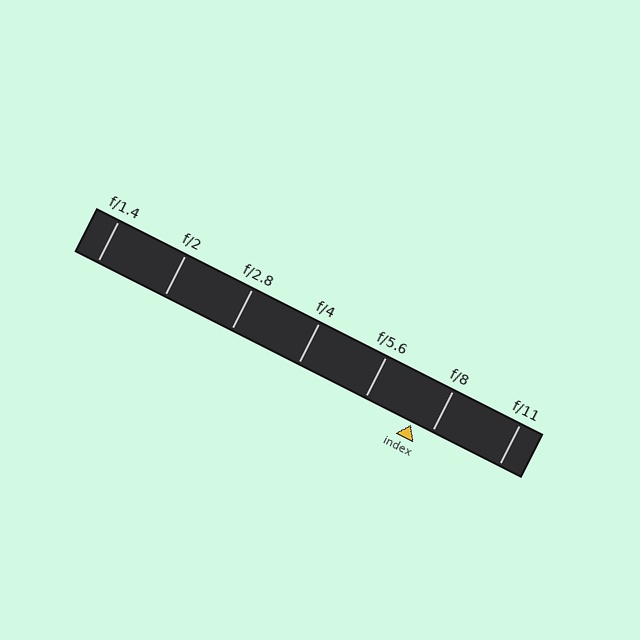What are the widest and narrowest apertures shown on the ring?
The widest aperture shown is f/1.4 and the narrowest is f/11.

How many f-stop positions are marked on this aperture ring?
There are 7 f-stop positions marked.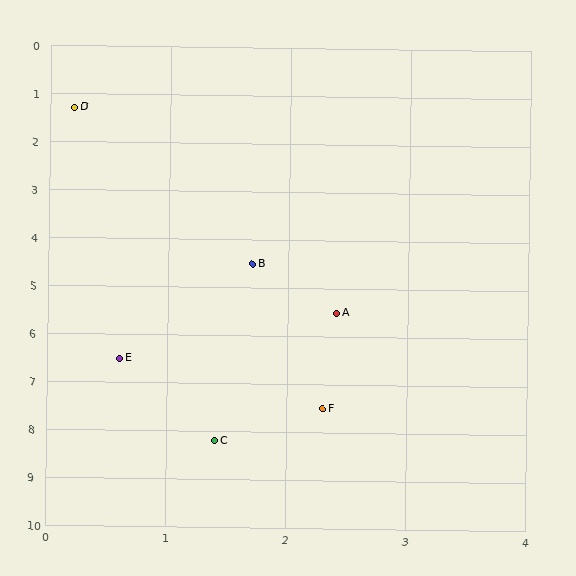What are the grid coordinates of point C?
Point C is at approximately (1.4, 8.2).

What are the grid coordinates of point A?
Point A is at approximately (2.4, 5.5).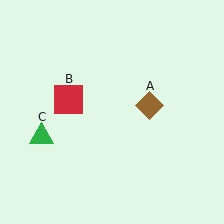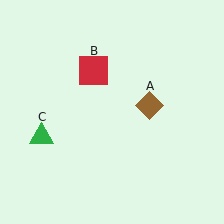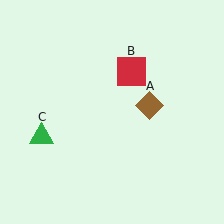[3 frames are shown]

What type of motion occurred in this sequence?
The red square (object B) rotated clockwise around the center of the scene.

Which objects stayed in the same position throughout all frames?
Brown diamond (object A) and green triangle (object C) remained stationary.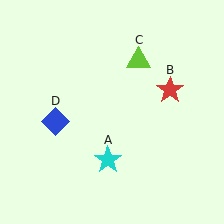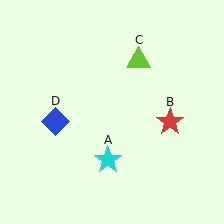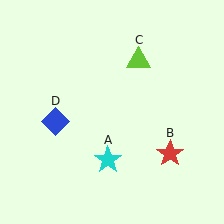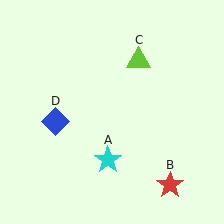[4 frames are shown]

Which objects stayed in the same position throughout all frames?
Cyan star (object A) and lime triangle (object C) and blue diamond (object D) remained stationary.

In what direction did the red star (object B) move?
The red star (object B) moved down.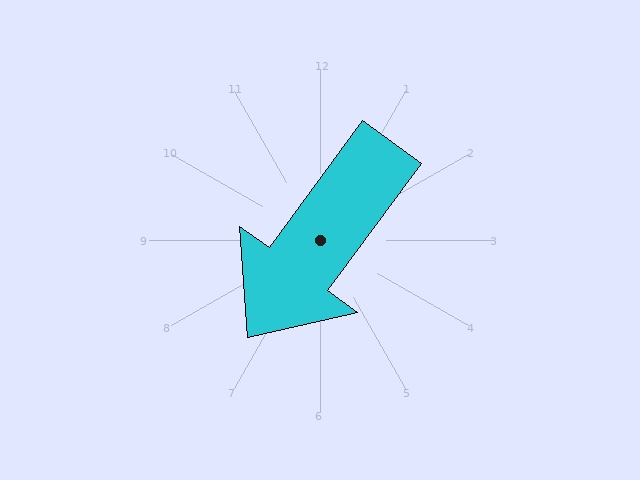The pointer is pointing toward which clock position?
Roughly 7 o'clock.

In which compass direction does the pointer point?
Southwest.